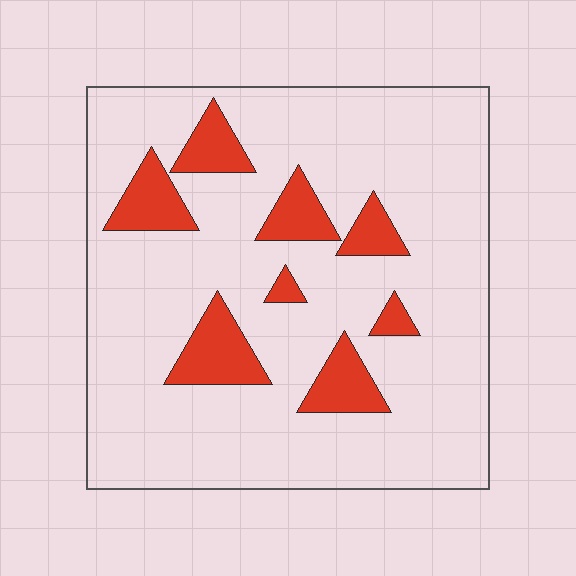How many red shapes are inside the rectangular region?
8.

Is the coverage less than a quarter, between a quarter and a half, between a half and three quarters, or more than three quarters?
Less than a quarter.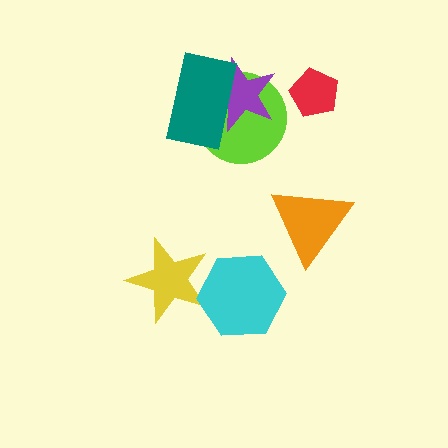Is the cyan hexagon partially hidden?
No, no other shape covers it.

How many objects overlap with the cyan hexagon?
1 object overlaps with the cyan hexagon.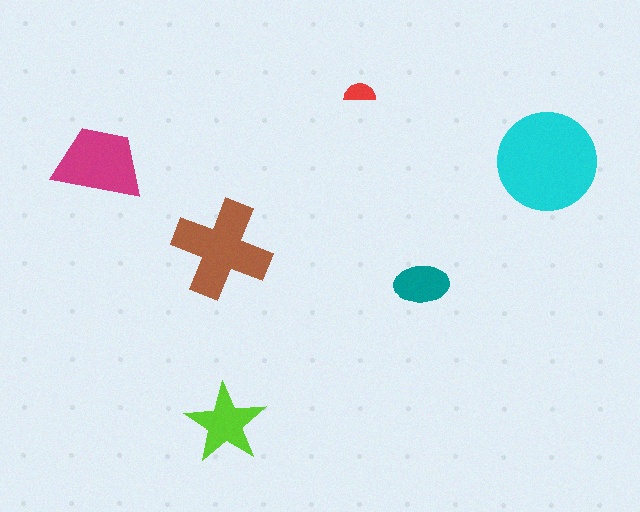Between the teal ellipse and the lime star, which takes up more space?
The lime star.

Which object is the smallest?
The red semicircle.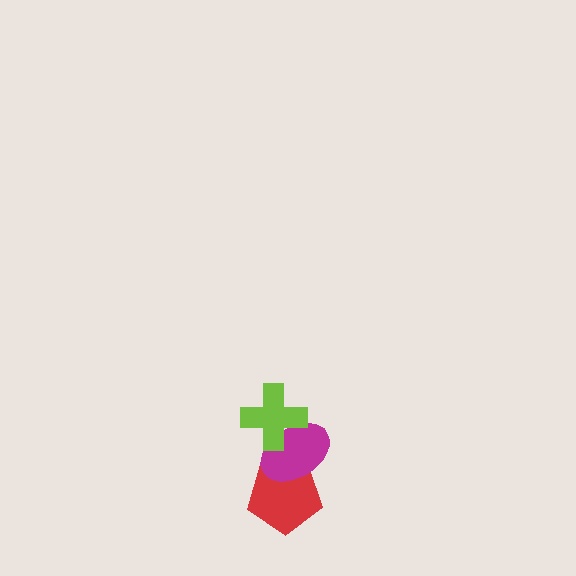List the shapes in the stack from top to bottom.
From top to bottom: the lime cross, the magenta ellipse, the red pentagon.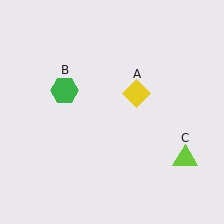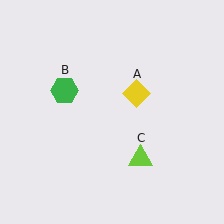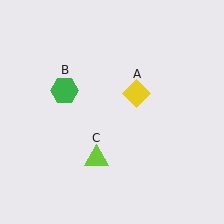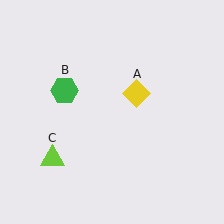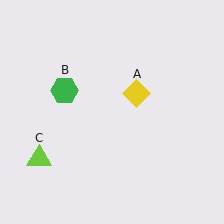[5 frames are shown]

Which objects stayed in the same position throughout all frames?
Yellow diamond (object A) and green hexagon (object B) remained stationary.